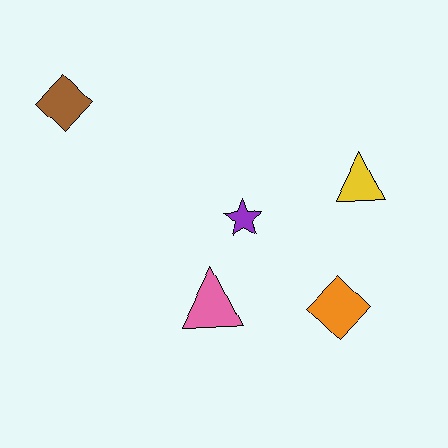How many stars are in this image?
There is 1 star.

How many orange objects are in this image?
There is 1 orange object.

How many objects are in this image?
There are 5 objects.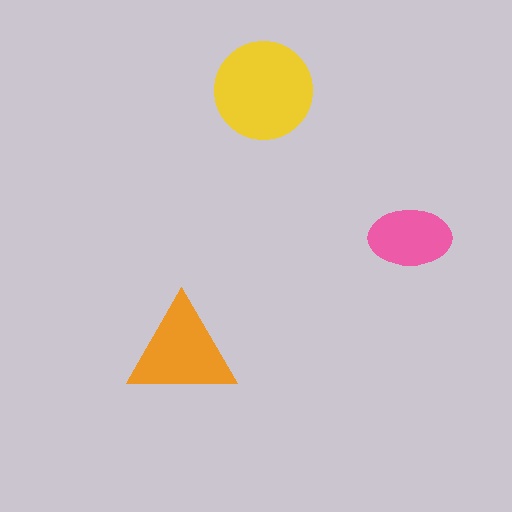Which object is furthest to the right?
The pink ellipse is rightmost.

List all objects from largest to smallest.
The yellow circle, the orange triangle, the pink ellipse.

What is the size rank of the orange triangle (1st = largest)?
2nd.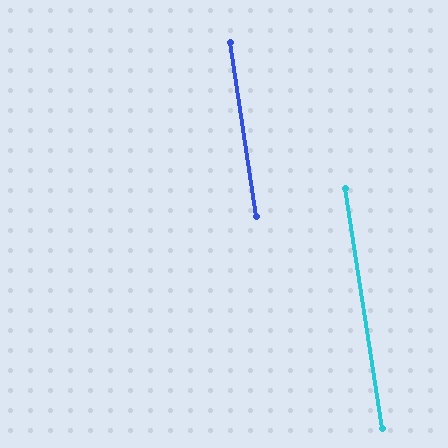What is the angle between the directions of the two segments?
Approximately 0 degrees.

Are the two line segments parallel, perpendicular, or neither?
Parallel — their directions differ by only 0.1°.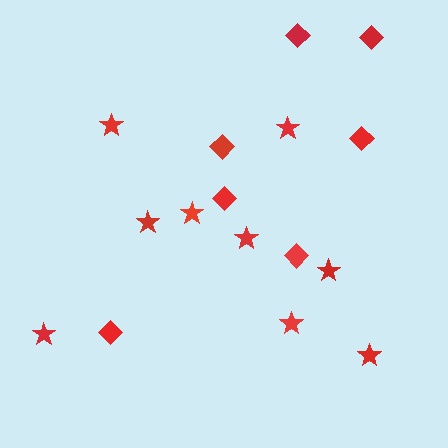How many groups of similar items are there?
There are 2 groups: one group of stars (9) and one group of diamonds (7).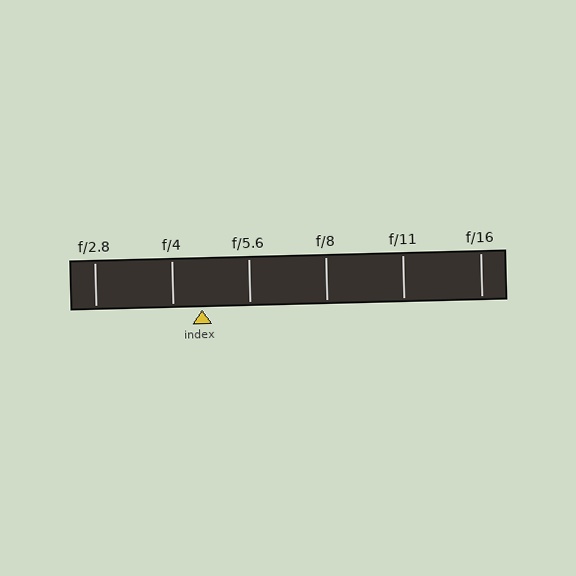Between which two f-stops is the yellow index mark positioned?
The index mark is between f/4 and f/5.6.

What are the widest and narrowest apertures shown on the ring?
The widest aperture shown is f/2.8 and the narrowest is f/16.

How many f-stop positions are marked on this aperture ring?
There are 6 f-stop positions marked.